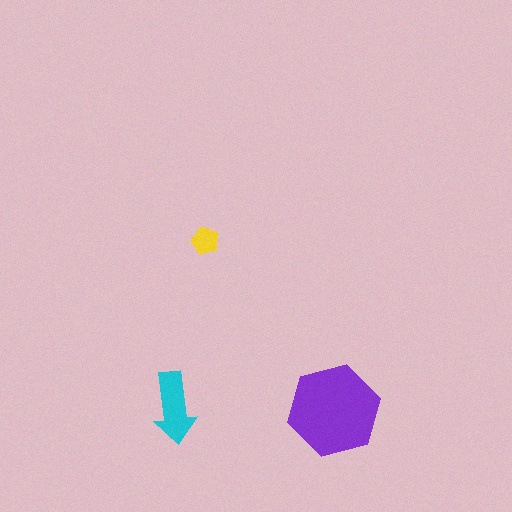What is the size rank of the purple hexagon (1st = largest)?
1st.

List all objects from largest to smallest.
The purple hexagon, the cyan arrow, the yellow pentagon.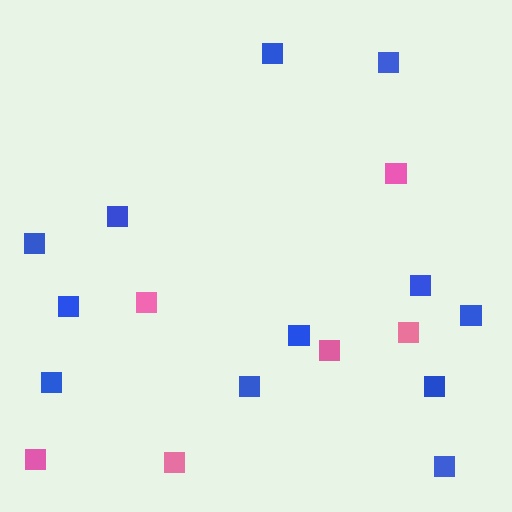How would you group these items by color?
There are 2 groups: one group of blue squares (12) and one group of pink squares (6).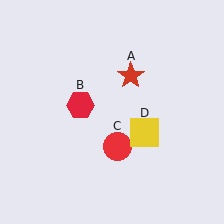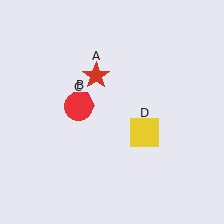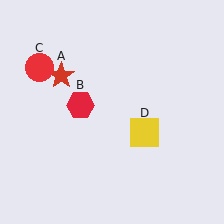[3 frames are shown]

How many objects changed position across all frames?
2 objects changed position: red star (object A), red circle (object C).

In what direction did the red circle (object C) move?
The red circle (object C) moved up and to the left.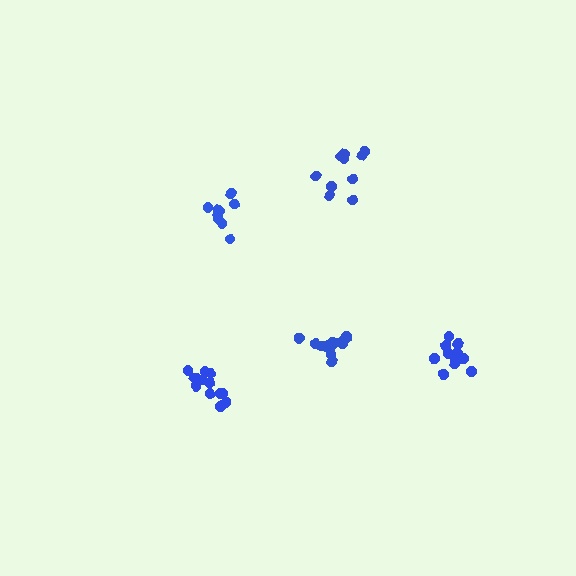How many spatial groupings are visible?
There are 5 spatial groupings.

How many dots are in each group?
Group 1: 10 dots, Group 2: 12 dots, Group 3: 13 dots, Group 4: 13 dots, Group 5: 9 dots (57 total).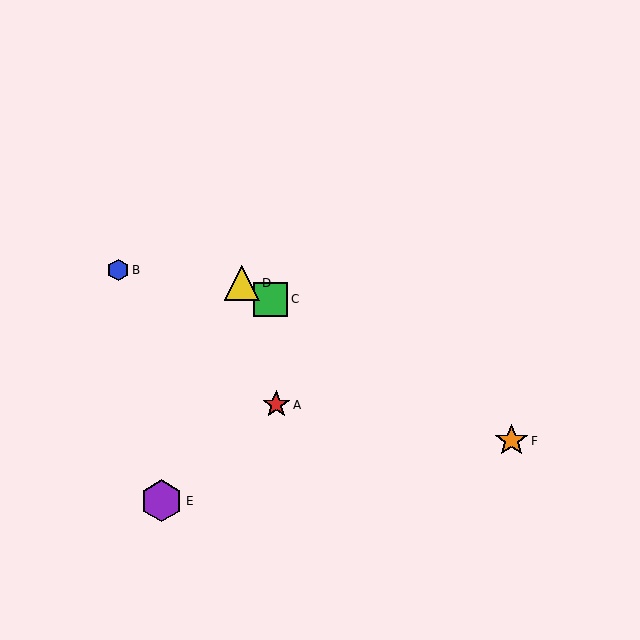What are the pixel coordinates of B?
Object B is at (118, 270).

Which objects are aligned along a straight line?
Objects C, D, F are aligned along a straight line.